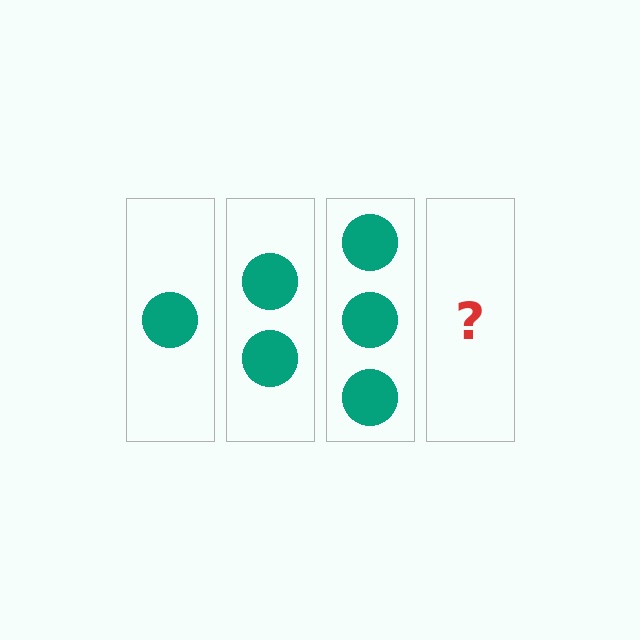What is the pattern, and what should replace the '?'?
The pattern is that each step adds one more circle. The '?' should be 4 circles.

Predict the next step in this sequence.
The next step is 4 circles.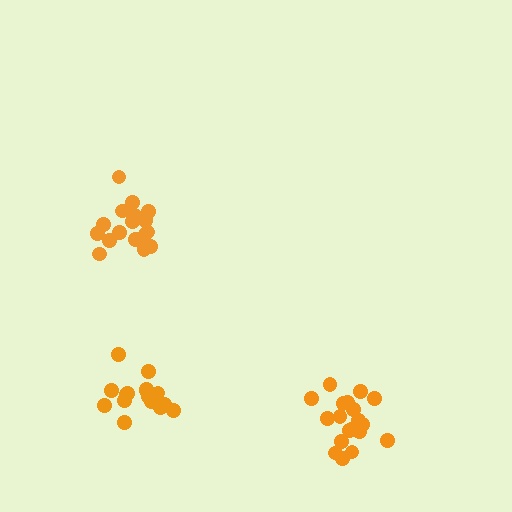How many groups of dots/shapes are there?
There are 3 groups.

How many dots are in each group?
Group 1: 20 dots, Group 2: 18 dots, Group 3: 16 dots (54 total).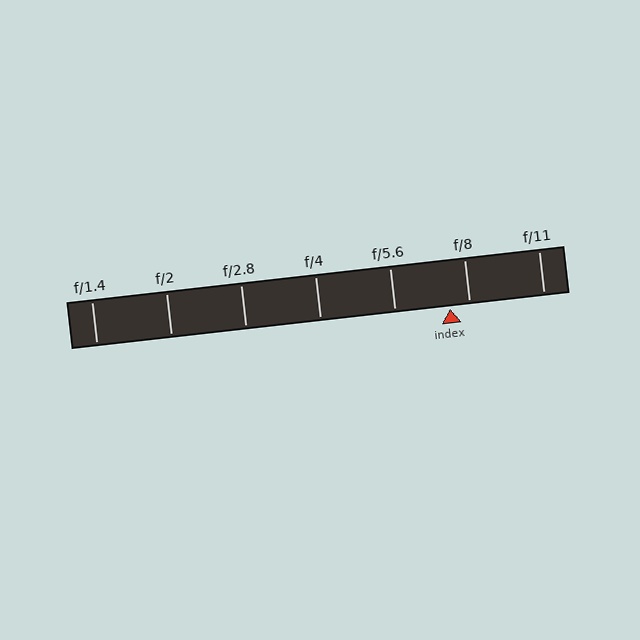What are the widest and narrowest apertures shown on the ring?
The widest aperture shown is f/1.4 and the narrowest is f/11.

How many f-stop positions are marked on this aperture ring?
There are 7 f-stop positions marked.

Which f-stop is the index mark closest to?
The index mark is closest to f/8.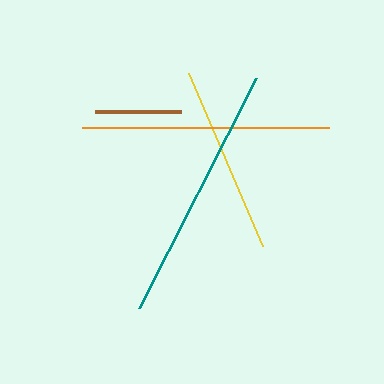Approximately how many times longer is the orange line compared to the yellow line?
The orange line is approximately 1.3 times the length of the yellow line.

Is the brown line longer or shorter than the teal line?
The teal line is longer than the brown line.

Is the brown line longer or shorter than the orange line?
The orange line is longer than the brown line.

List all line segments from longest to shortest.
From longest to shortest: teal, orange, yellow, brown.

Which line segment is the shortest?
The brown line is the shortest at approximately 86 pixels.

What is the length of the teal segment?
The teal segment is approximately 258 pixels long.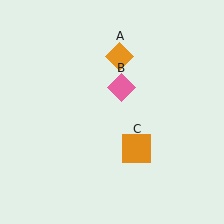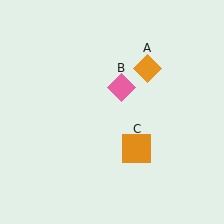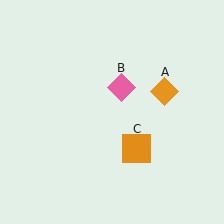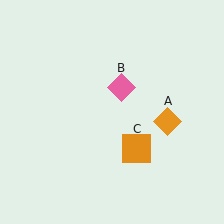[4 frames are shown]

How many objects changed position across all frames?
1 object changed position: orange diamond (object A).